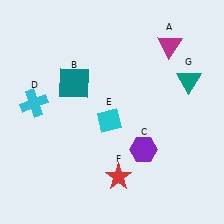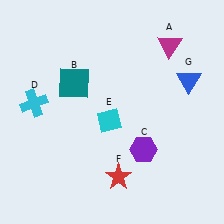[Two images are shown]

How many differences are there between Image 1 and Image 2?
There is 1 difference between the two images.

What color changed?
The triangle (G) changed from teal in Image 1 to blue in Image 2.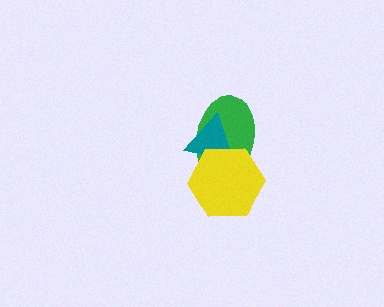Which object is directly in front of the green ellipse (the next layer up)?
The teal triangle is directly in front of the green ellipse.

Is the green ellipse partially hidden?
Yes, it is partially covered by another shape.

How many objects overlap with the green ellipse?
2 objects overlap with the green ellipse.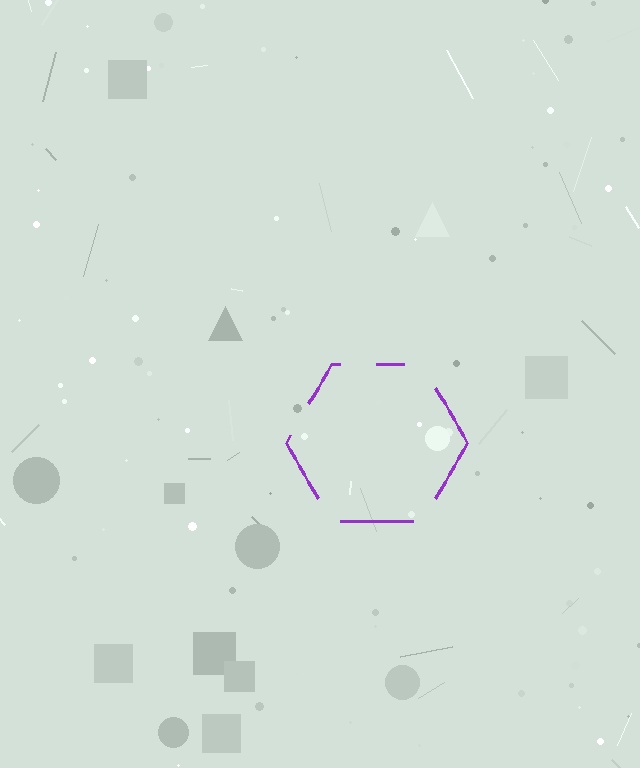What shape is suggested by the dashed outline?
The dashed outline suggests a hexagon.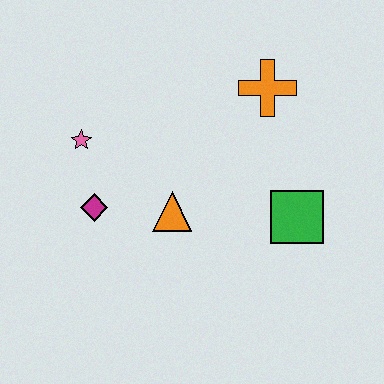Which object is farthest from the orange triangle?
The orange cross is farthest from the orange triangle.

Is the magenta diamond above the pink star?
No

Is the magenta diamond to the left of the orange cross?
Yes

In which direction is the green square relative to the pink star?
The green square is to the right of the pink star.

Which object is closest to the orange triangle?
The magenta diamond is closest to the orange triangle.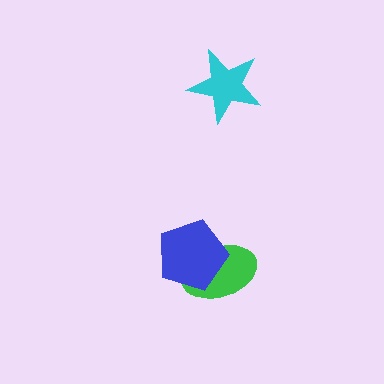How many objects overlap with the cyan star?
0 objects overlap with the cyan star.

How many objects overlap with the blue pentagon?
1 object overlaps with the blue pentagon.